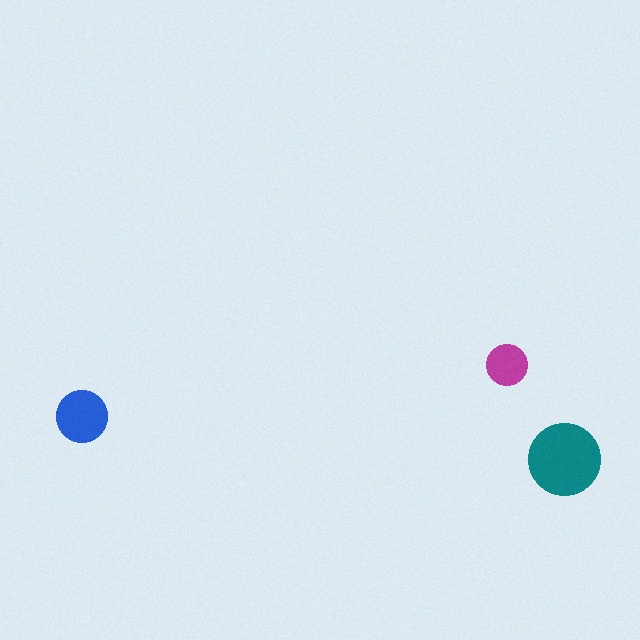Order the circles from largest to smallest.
the teal one, the blue one, the magenta one.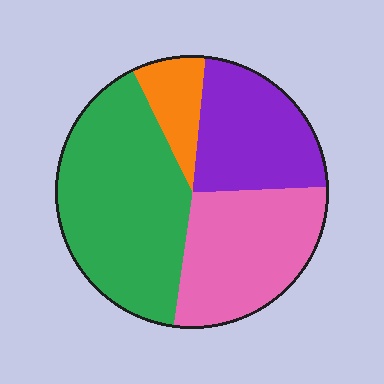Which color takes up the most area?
Green, at roughly 40%.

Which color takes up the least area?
Orange, at roughly 10%.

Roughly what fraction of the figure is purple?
Purple covers about 25% of the figure.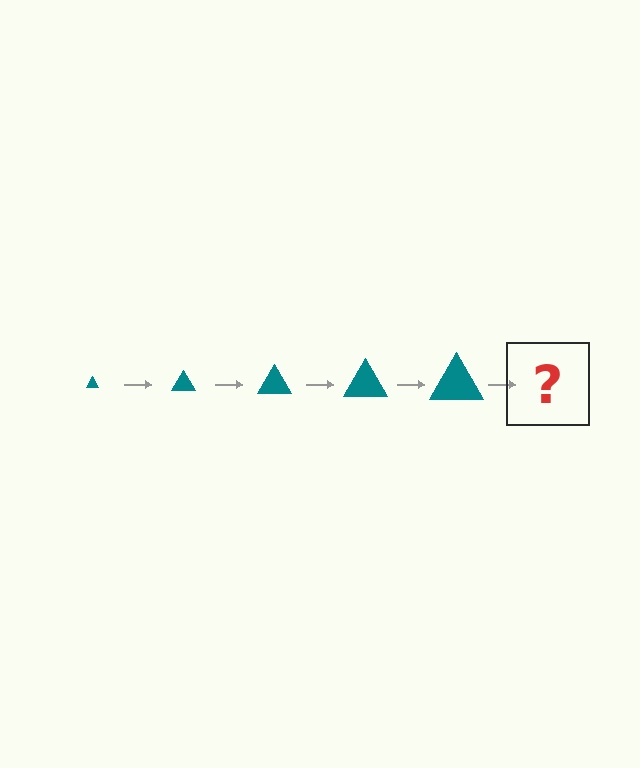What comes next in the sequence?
The next element should be a teal triangle, larger than the previous one.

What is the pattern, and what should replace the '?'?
The pattern is that the triangle gets progressively larger each step. The '?' should be a teal triangle, larger than the previous one.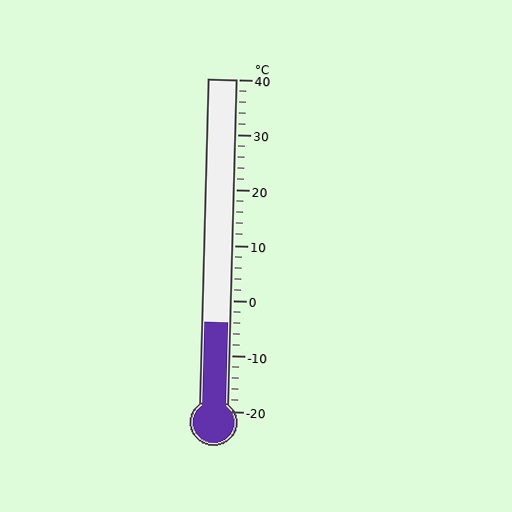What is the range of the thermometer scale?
The thermometer scale ranges from -20°C to 40°C.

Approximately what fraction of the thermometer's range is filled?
The thermometer is filled to approximately 25% of its range.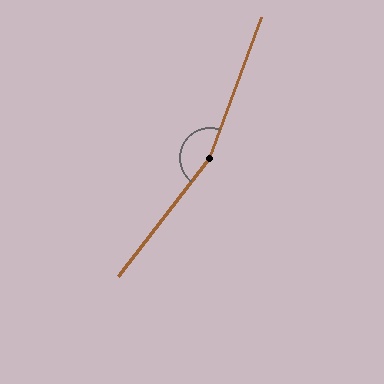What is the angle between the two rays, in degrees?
Approximately 162 degrees.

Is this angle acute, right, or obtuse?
It is obtuse.